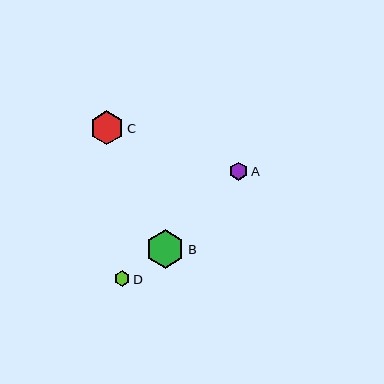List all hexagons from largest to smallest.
From largest to smallest: B, C, A, D.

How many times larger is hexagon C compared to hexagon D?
Hexagon C is approximately 2.3 times the size of hexagon D.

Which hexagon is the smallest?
Hexagon D is the smallest with a size of approximately 15 pixels.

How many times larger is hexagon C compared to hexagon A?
Hexagon C is approximately 1.9 times the size of hexagon A.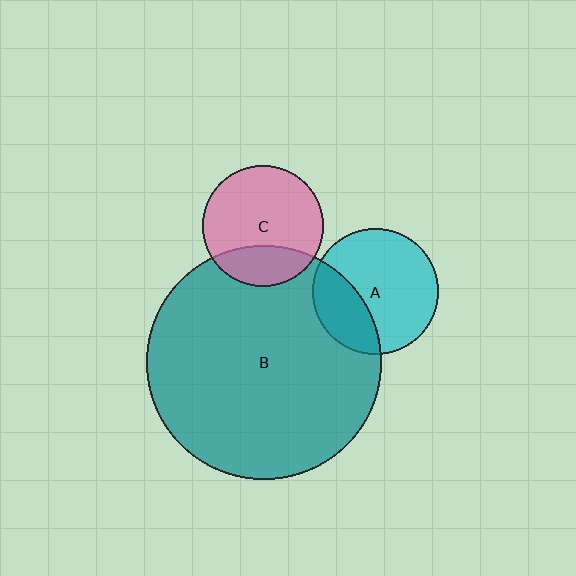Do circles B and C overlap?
Yes.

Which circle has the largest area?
Circle B (teal).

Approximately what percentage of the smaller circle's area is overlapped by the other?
Approximately 25%.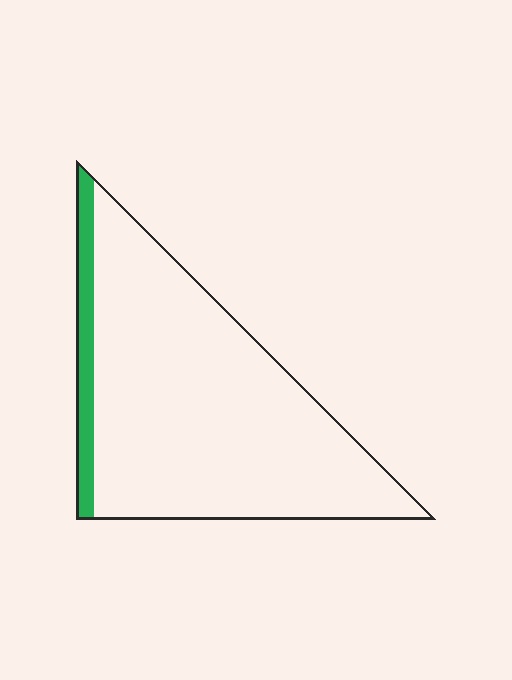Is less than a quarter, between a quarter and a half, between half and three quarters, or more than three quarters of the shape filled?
Less than a quarter.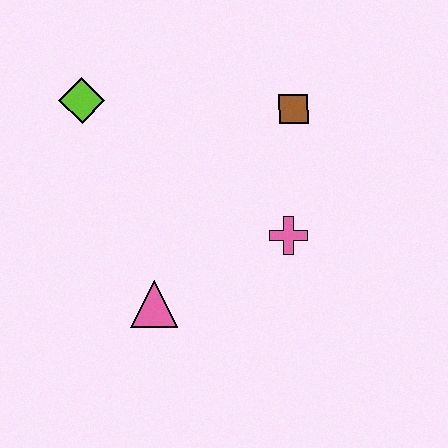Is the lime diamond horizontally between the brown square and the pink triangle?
No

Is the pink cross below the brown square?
Yes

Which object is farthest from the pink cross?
The lime diamond is farthest from the pink cross.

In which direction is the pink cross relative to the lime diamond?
The pink cross is to the right of the lime diamond.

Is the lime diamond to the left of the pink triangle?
Yes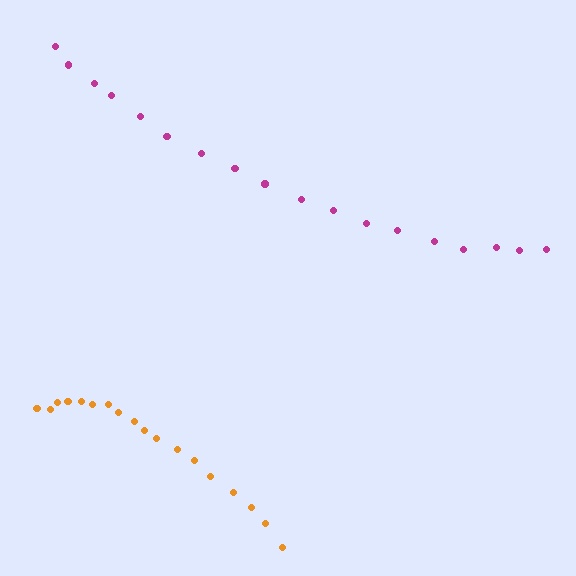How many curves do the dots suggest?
There are 2 distinct paths.